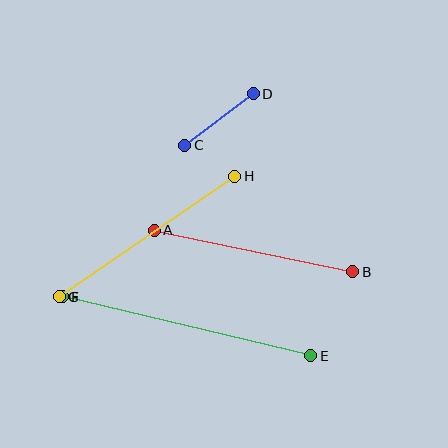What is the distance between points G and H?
The distance is approximately 213 pixels.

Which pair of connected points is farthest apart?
Points E and F are farthest apart.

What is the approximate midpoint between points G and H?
The midpoint is at approximately (147, 236) pixels.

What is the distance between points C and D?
The distance is approximately 86 pixels.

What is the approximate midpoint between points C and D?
The midpoint is at approximately (219, 119) pixels.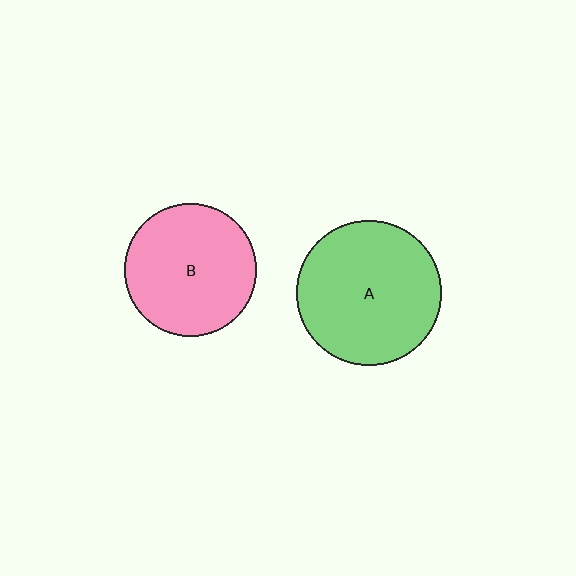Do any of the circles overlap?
No, none of the circles overlap.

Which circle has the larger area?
Circle A (green).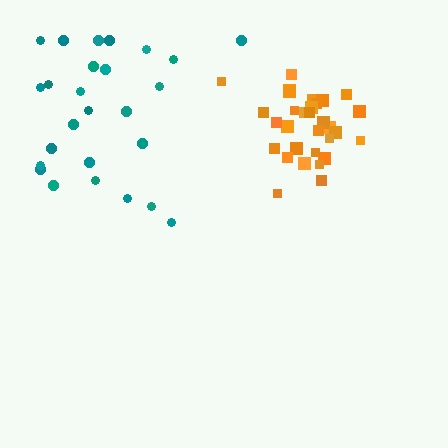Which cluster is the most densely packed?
Orange.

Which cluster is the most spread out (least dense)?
Teal.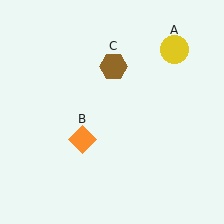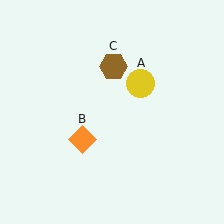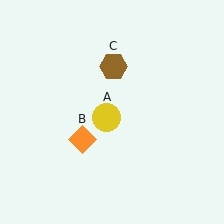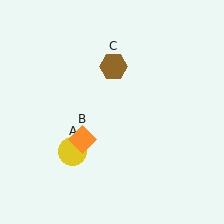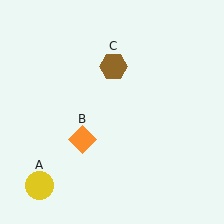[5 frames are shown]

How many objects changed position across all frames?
1 object changed position: yellow circle (object A).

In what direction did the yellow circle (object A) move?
The yellow circle (object A) moved down and to the left.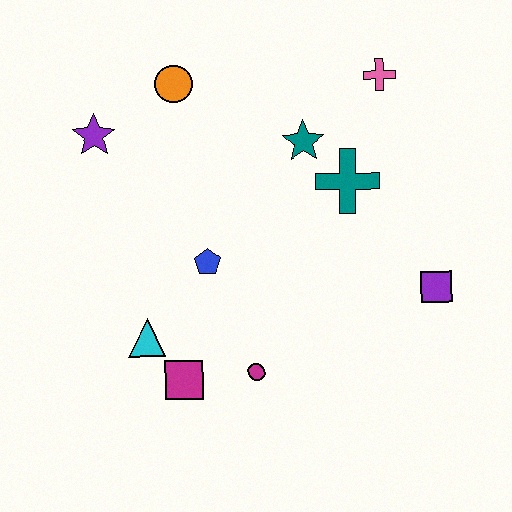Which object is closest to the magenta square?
The cyan triangle is closest to the magenta square.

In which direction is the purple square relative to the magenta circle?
The purple square is to the right of the magenta circle.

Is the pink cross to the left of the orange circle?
No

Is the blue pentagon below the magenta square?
No